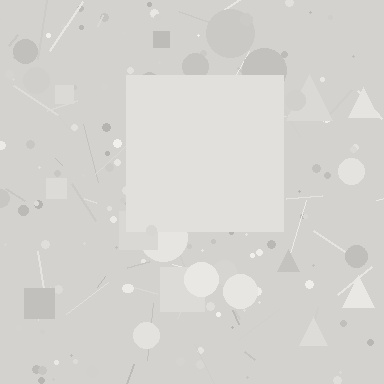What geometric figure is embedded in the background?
A square is embedded in the background.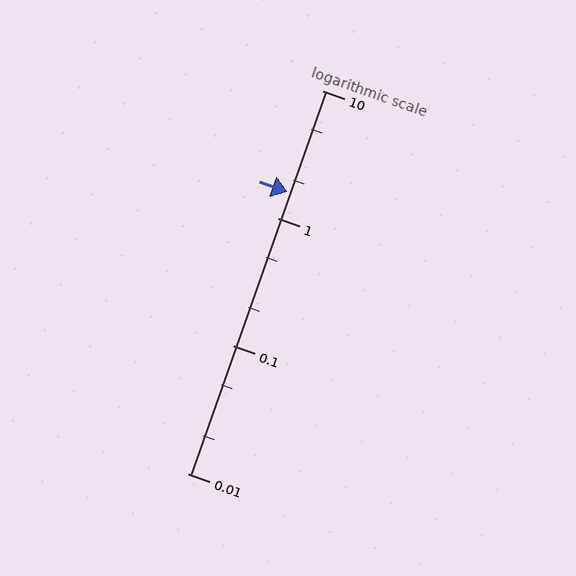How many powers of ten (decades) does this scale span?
The scale spans 3 decades, from 0.01 to 10.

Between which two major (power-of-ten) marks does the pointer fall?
The pointer is between 1 and 10.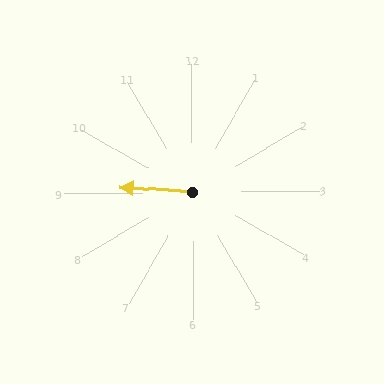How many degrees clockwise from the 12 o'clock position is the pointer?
Approximately 275 degrees.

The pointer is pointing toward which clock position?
Roughly 9 o'clock.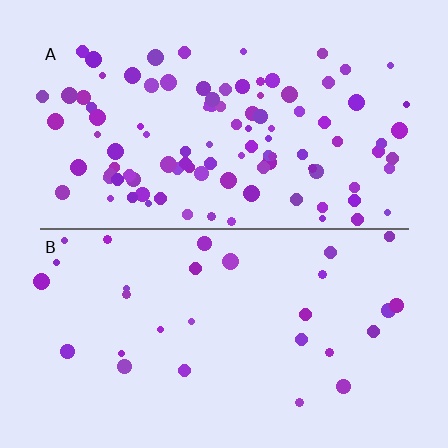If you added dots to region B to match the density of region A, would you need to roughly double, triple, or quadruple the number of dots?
Approximately triple.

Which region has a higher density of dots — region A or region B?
A (the top).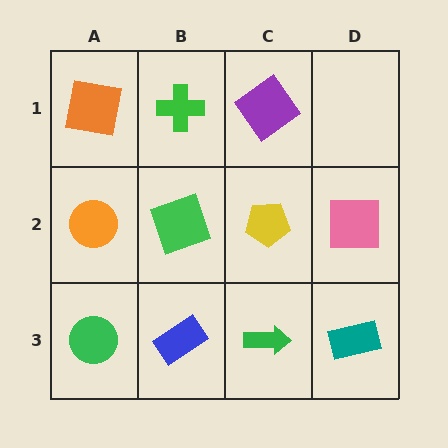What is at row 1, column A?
An orange square.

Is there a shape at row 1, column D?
No, that cell is empty.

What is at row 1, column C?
A purple diamond.